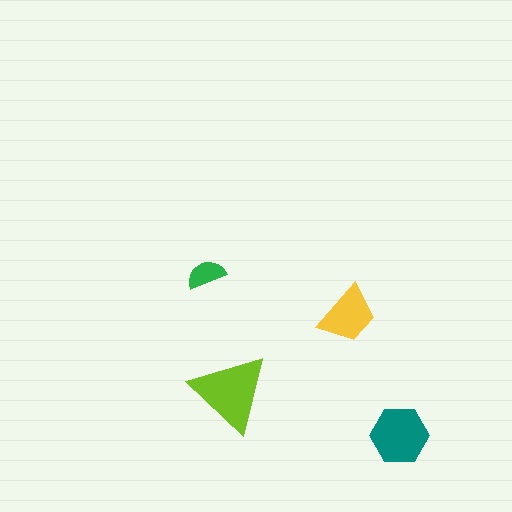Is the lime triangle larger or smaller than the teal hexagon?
Larger.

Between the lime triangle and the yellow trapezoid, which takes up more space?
The lime triangle.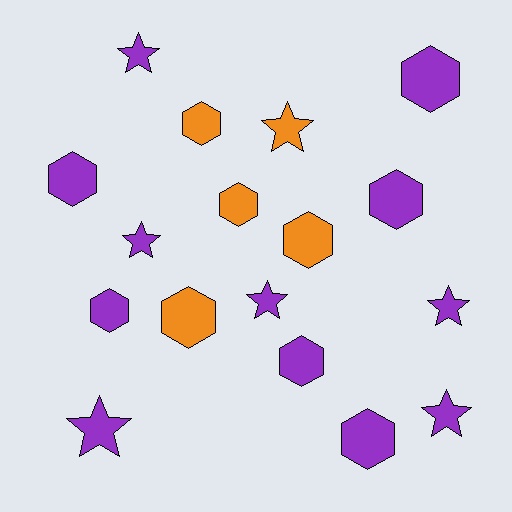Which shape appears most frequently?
Hexagon, with 10 objects.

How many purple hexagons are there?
There are 6 purple hexagons.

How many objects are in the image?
There are 17 objects.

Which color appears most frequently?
Purple, with 12 objects.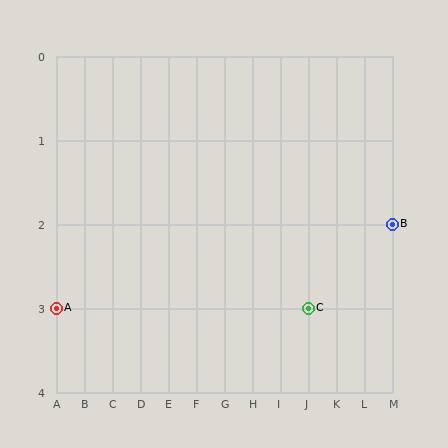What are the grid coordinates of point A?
Point A is at grid coordinates (A, 3).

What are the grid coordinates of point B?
Point B is at grid coordinates (M, 2).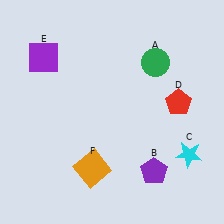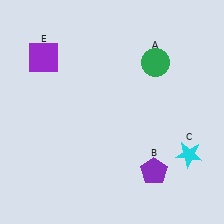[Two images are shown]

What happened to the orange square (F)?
The orange square (F) was removed in Image 2. It was in the bottom-left area of Image 1.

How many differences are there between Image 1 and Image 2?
There are 2 differences between the two images.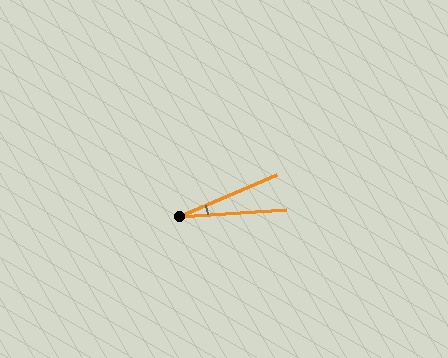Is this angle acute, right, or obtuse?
It is acute.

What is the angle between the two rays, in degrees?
Approximately 19 degrees.